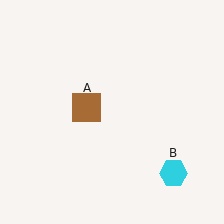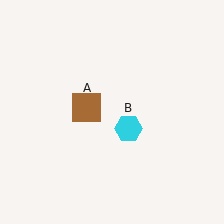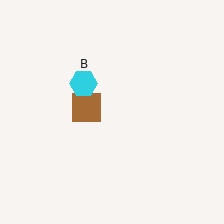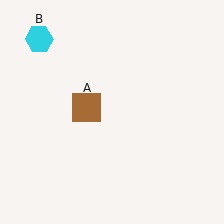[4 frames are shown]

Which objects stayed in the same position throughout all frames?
Brown square (object A) remained stationary.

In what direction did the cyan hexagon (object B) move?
The cyan hexagon (object B) moved up and to the left.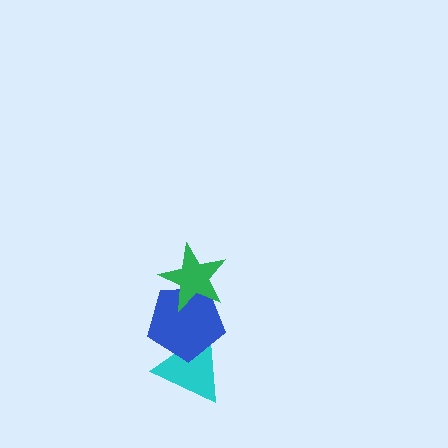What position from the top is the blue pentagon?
The blue pentagon is 2nd from the top.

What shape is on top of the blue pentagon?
The green star is on top of the blue pentagon.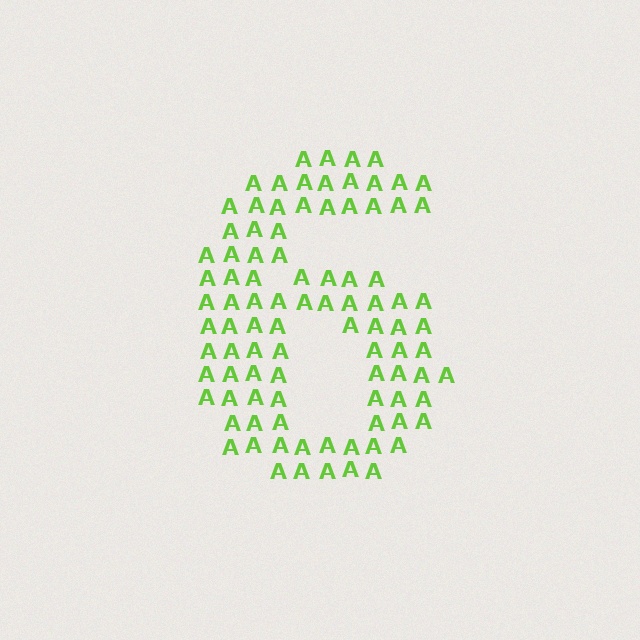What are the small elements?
The small elements are letter A's.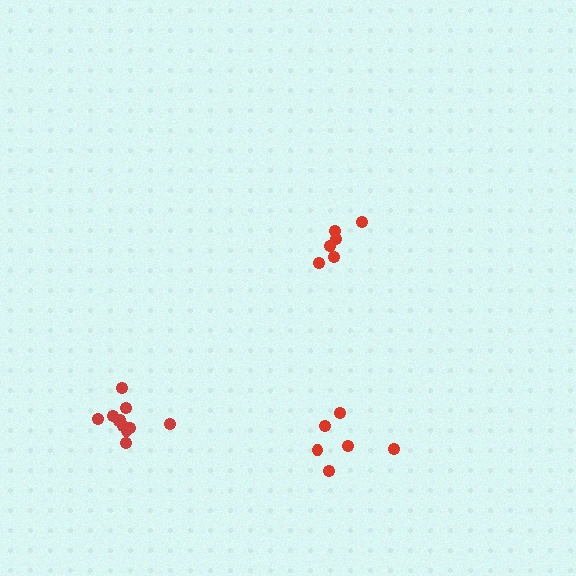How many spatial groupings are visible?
There are 3 spatial groupings.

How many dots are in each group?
Group 1: 6 dots, Group 2: 6 dots, Group 3: 11 dots (23 total).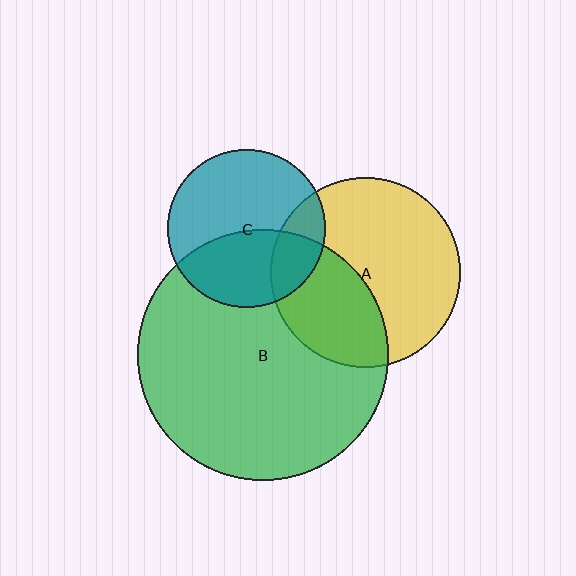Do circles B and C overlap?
Yes.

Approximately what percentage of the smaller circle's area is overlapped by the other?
Approximately 40%.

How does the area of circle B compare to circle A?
Approximately 1.7 times.